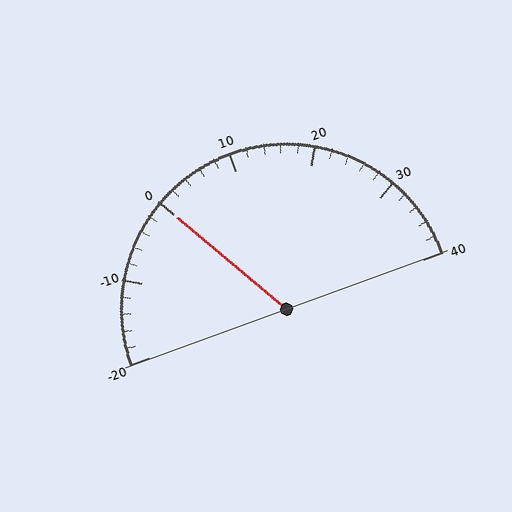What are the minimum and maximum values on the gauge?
The gauge ranges from -20 to 40.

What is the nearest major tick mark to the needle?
The nearest major tick mark is 0.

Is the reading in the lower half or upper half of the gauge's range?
The reading is in the lower half of the range (-20 to 40).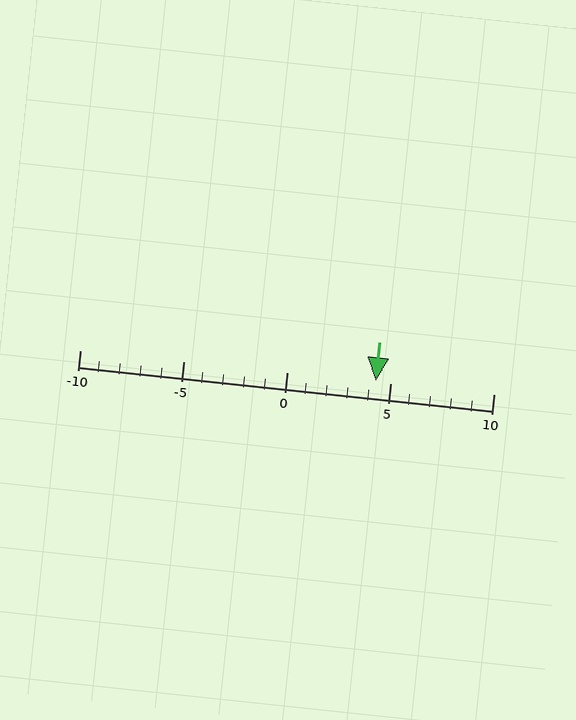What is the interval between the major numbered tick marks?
The major tick marks are spaced 5 units apart.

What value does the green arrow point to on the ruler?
The green arrow points to approximately 4.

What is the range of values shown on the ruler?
The ruler shows values from -10 to 10.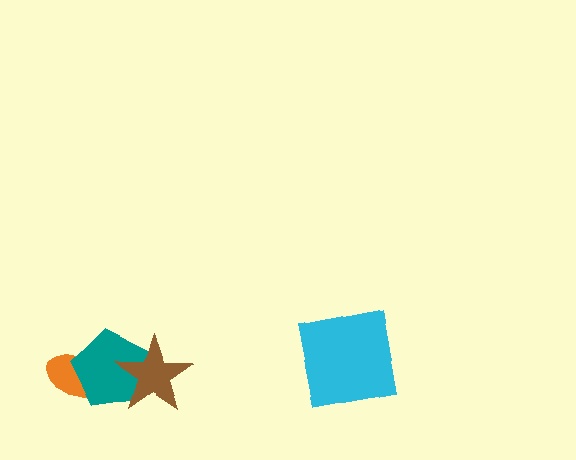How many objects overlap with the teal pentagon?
2 objects overlap with the teal pentagon.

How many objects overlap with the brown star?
1 object overlaps with the brown star.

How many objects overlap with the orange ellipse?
1 object overlaps with the orange ellipse.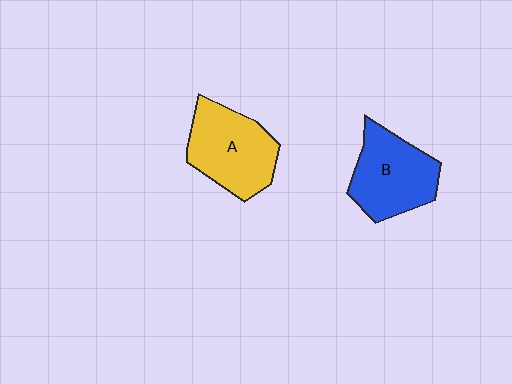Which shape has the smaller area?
Shape B (blue).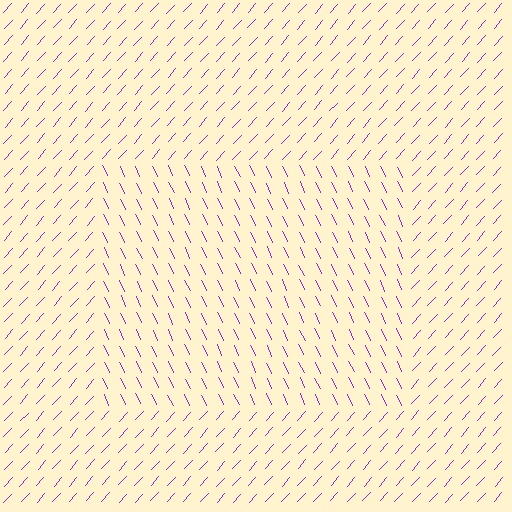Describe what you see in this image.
The image is filled with small purple line segments. A rectangle region in the image has lines oriented differently from the surrounding lines, creating a visible texture boundary.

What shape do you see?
I see a rectangle.